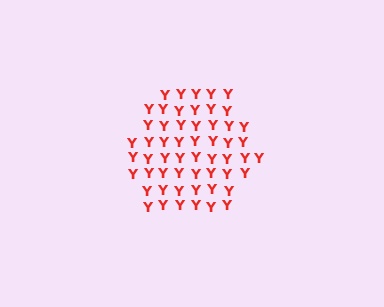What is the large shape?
The large shape is a hexagon.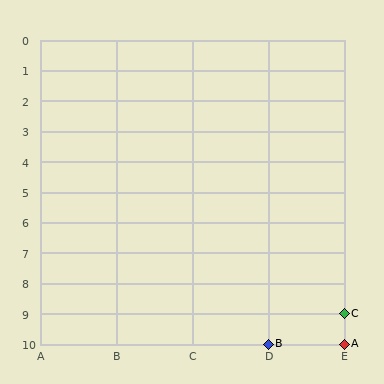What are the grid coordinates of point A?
Point A is at grid coordinates (E, 10).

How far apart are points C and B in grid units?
Points C and B are 1 column and 1 row apart (about 1.4 grid units diagonally).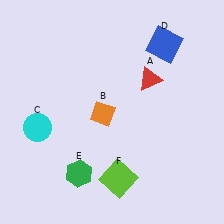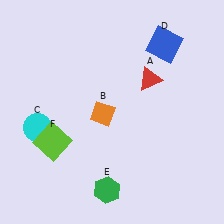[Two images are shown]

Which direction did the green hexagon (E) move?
The green hexagon (E) moved right.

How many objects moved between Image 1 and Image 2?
2 objects moved between the two images.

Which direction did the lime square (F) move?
The lime square (F) moved left.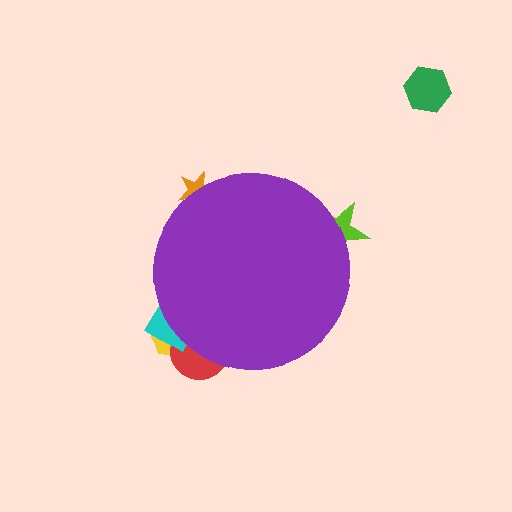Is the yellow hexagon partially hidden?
Yes, the yellow hexagon is partially hidden behind the purple circle.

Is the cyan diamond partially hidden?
Yes, the cyan diamond is partially hidden behind the purple circle.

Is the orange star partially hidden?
Yes, the orange star is partially hidden behind the purple circle.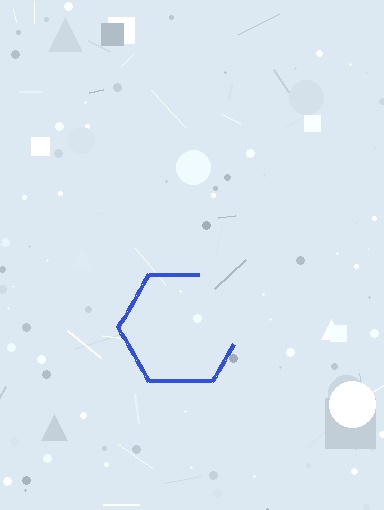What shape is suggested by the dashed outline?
The dashed outline suggests a hexagon.